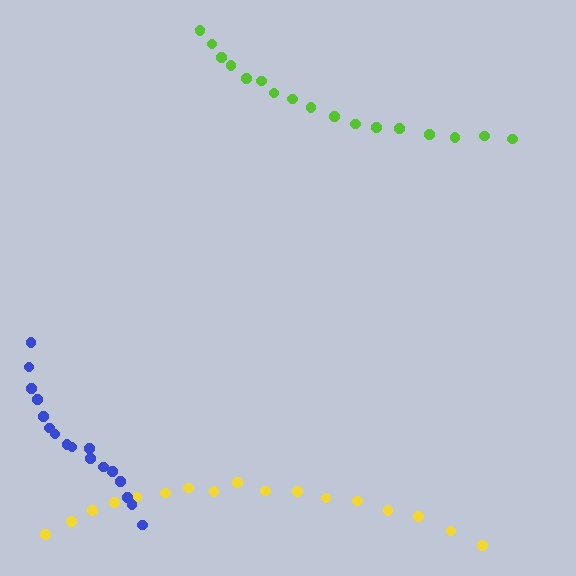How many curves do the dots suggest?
There are 3 distinct paths.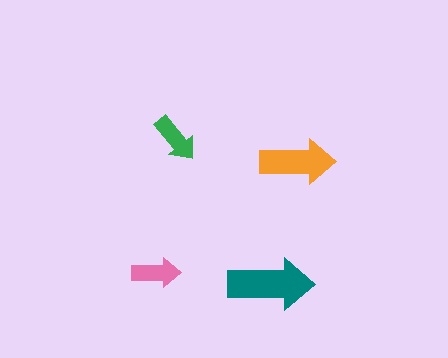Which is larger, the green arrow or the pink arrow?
The green one.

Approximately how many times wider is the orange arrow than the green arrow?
About 1.5 times wider.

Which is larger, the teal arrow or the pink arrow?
The teal one.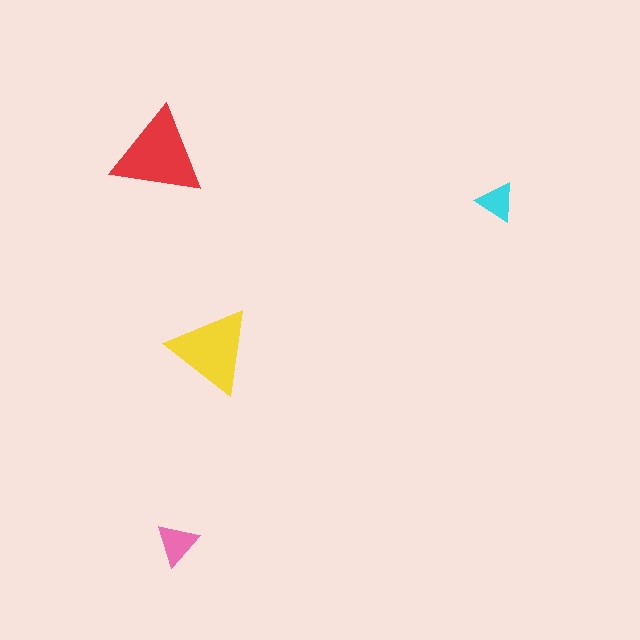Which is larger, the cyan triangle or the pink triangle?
The pink one.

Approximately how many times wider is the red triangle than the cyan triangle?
About 2.5 times wider.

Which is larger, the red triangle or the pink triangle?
The red one.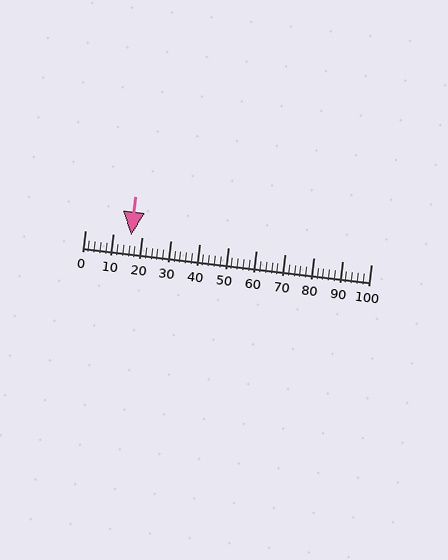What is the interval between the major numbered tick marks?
The major tick marks are spaced 10 units apart.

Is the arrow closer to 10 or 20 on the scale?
The arrow is closer to 20.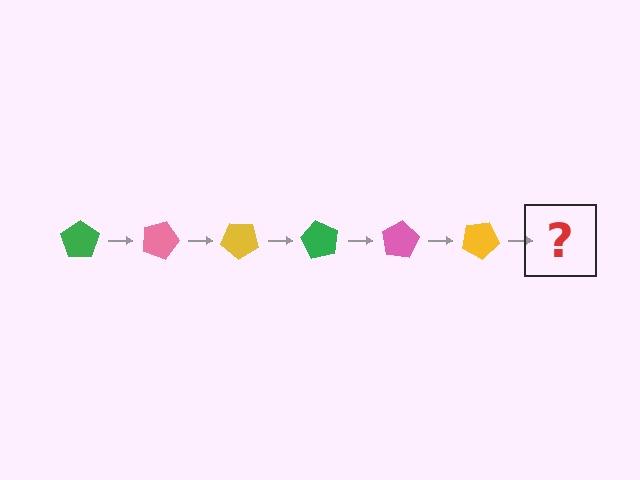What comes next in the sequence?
The next element should be a green pentagon, rotated 120 degrees from the start.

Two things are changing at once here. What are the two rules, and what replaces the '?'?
The two rules are that it rotates 20 degrees each step and the color cycles through green, pink, and yellow. The '?' should be a green pentagon, rotated 120 degrees from the start.